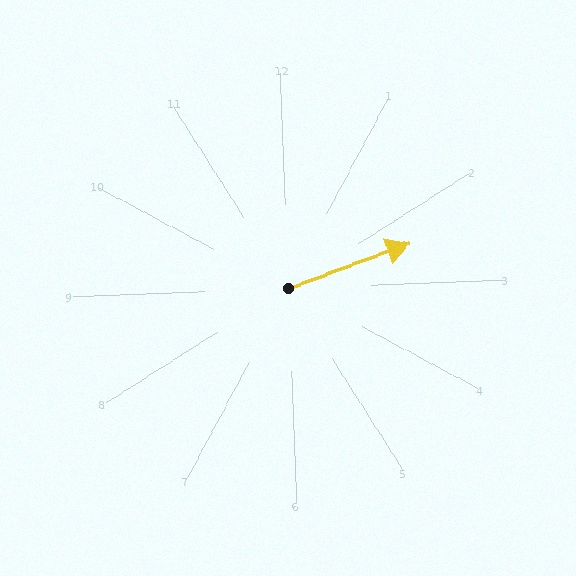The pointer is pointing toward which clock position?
Roughly 2 o'clock.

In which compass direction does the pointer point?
East.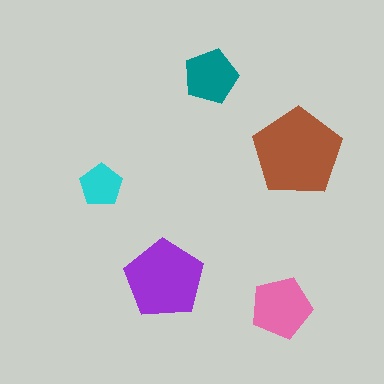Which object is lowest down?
The pink pentagon is bottommost.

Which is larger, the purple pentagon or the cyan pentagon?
The purple one.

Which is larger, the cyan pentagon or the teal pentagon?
The teal one.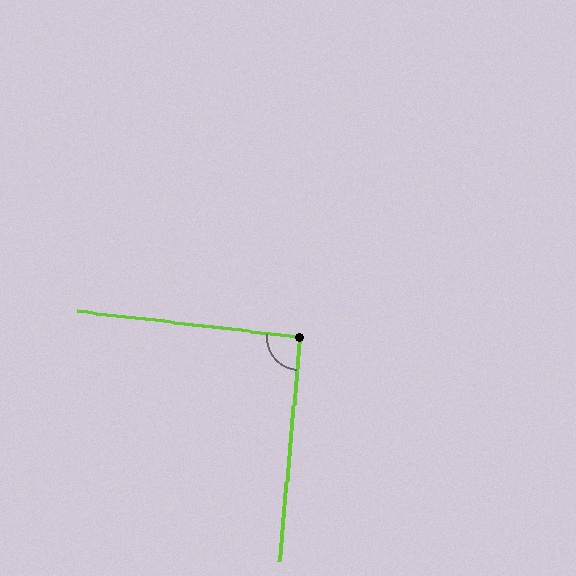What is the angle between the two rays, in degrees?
Approximately 91 degrees.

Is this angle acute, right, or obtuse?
It is approximately a right angle.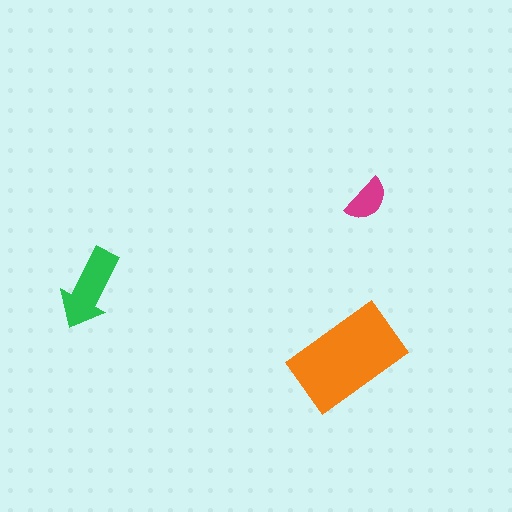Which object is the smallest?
The magenta semicircle.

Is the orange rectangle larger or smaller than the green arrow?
Larger.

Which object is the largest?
The orange rectangle.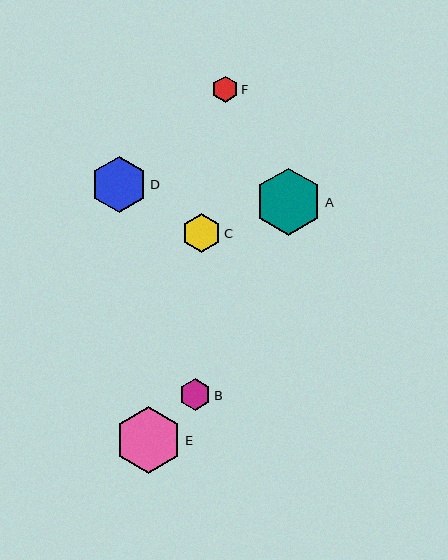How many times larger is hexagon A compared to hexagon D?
Hexagon A is approximately 1.2 times the size of hexagon D.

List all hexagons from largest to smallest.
From largest to smallest: E, A, D, C, B, F.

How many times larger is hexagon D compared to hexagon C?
Hexagon D is approximately 1.4 times the size of hexagon C.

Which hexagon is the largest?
Hexagon E is the largest with a size of approximately 68 pixels.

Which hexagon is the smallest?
Hexagon F is the smallest with a size of approximately 26 pixels.